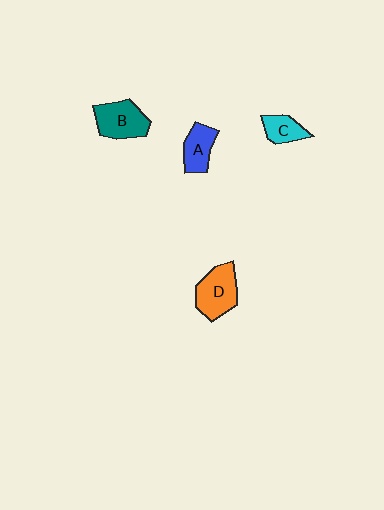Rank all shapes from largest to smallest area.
From largest to smallest: D (orange), B (teal), A (blue), C (cyan).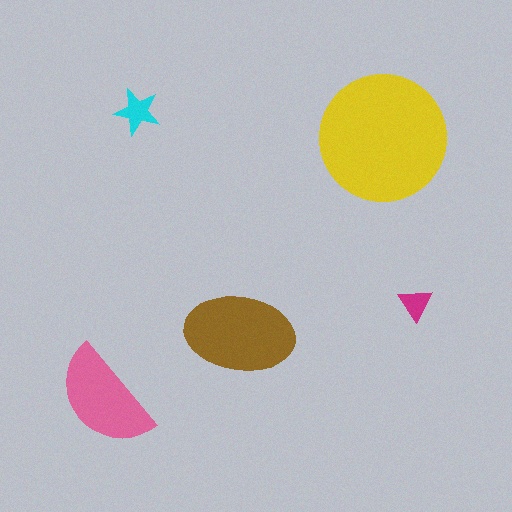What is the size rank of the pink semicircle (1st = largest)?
3rd.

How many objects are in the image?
There are 5 objects in the image.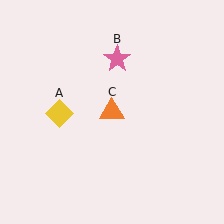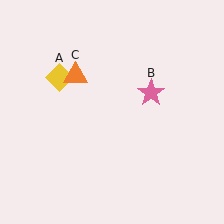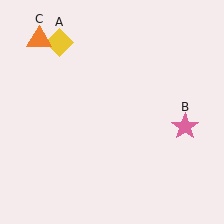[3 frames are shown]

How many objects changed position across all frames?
3 objects changed position: yellow diamond (object A), pink star (object B), orange triangle (object C).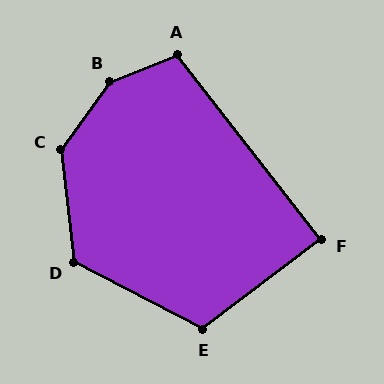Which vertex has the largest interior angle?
B, at approximately 147 degrees.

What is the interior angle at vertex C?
Approximately 138 degrees (obtuse).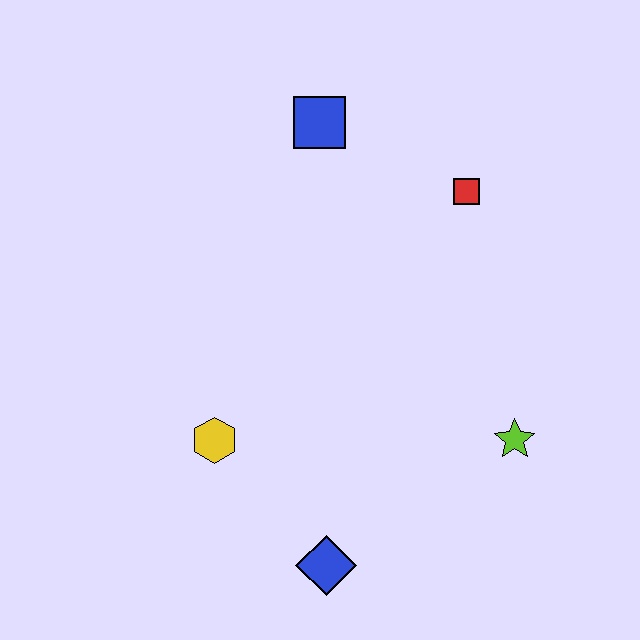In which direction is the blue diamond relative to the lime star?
The blue diamond is to the left of the lime star.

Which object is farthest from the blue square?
The blue diamond is farthest from the blue square.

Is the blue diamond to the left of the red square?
Yes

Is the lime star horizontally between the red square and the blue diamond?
No